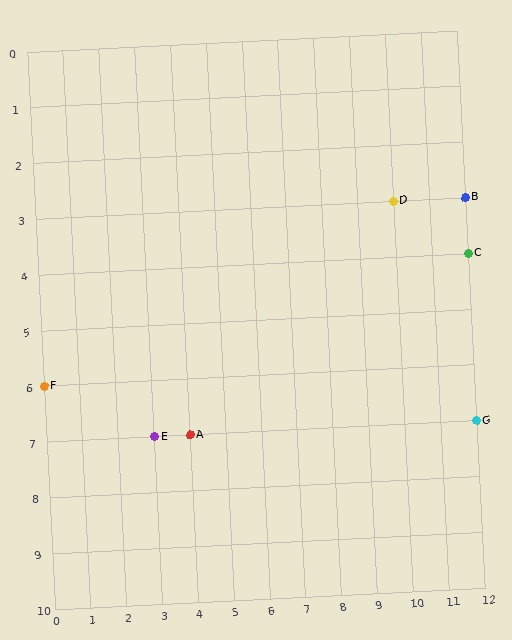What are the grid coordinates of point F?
Point F is at grid coordinates (0, 6).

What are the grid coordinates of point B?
Point B is at grid coordinates (12, 3).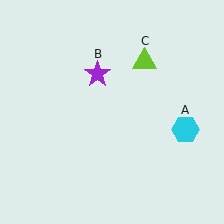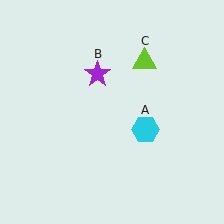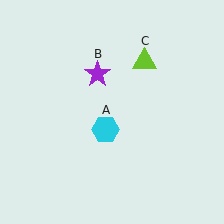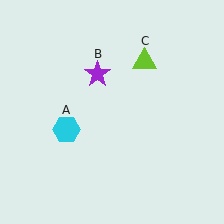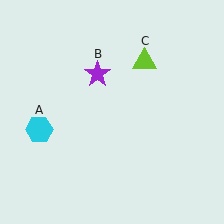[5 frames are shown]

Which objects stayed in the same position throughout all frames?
Purple star (object B) and lime triangle (object C) remained stationary.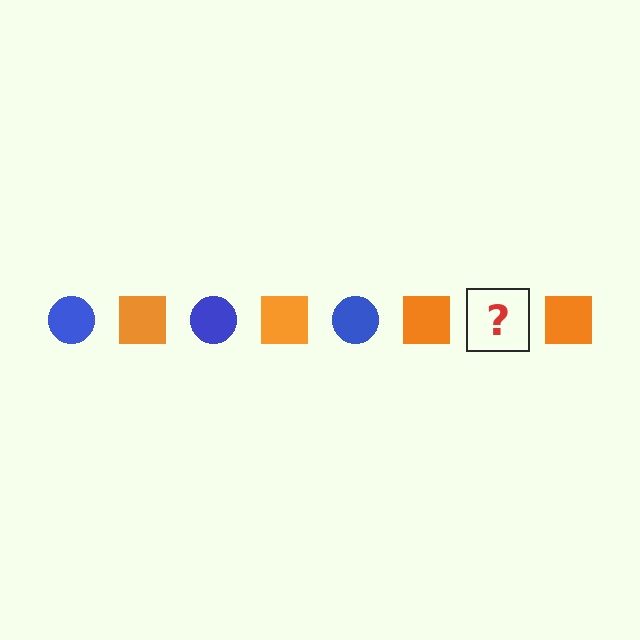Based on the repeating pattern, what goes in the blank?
The blank should be a blue circle.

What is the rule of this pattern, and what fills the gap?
The rule is that the pattern alternates between blue circle and orange square. The gap should be filled with a blue circle.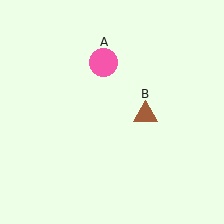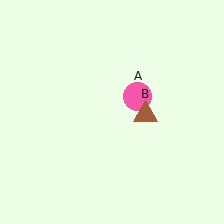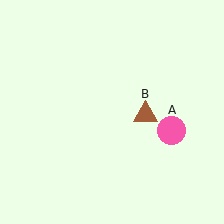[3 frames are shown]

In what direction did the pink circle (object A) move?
The pink circle (object A) moved down and to the right.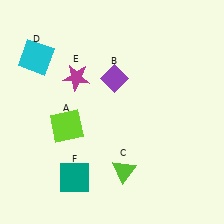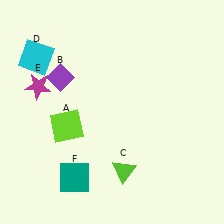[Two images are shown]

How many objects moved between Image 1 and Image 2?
2 objects moved between the two images.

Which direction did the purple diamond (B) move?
The purple diamond (B) moved left.